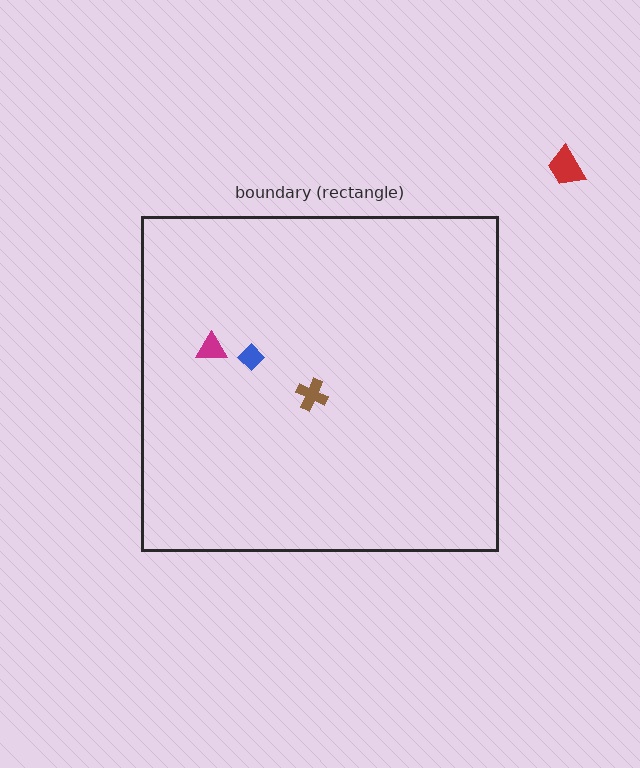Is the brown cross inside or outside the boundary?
Inside.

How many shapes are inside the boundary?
3 inside, 1 outside.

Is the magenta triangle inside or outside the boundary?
Inside.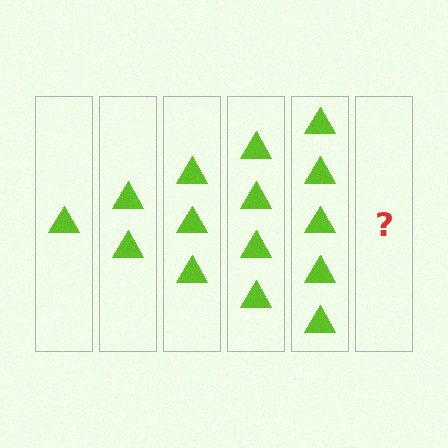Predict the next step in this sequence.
The next step is 6 triangles.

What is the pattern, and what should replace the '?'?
The pattern is that each step adds one more triangle. The '?' should be 6 triangles.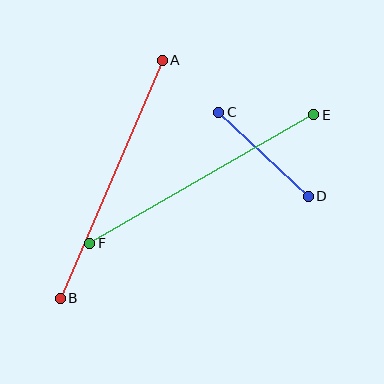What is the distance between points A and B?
The distance is approximately 259 pixels.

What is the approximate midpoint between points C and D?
The midpoint is at approximately (263, 154) pixels.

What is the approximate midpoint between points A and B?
The midpoint is at approximately (111, 179) pixels.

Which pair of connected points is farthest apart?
Points A and B are farthest apart.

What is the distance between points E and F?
The distance is approximately 258 pixels.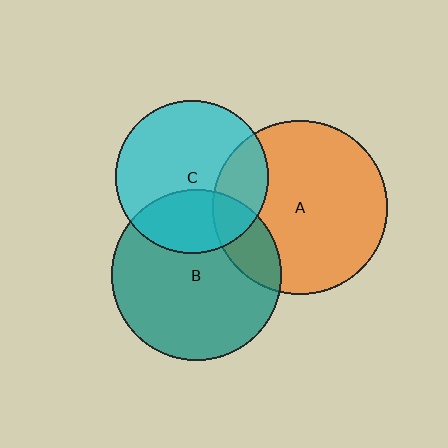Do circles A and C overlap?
Yes.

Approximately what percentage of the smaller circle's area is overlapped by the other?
Approximately 25%.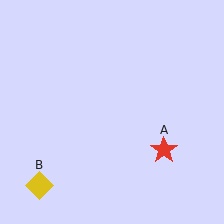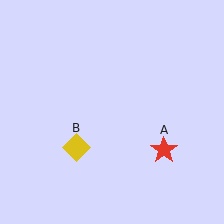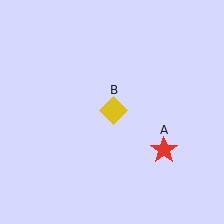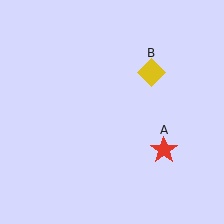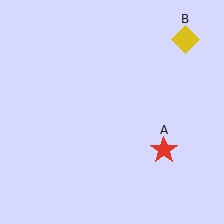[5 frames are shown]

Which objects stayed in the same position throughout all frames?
Red star (object A) remained stationary.